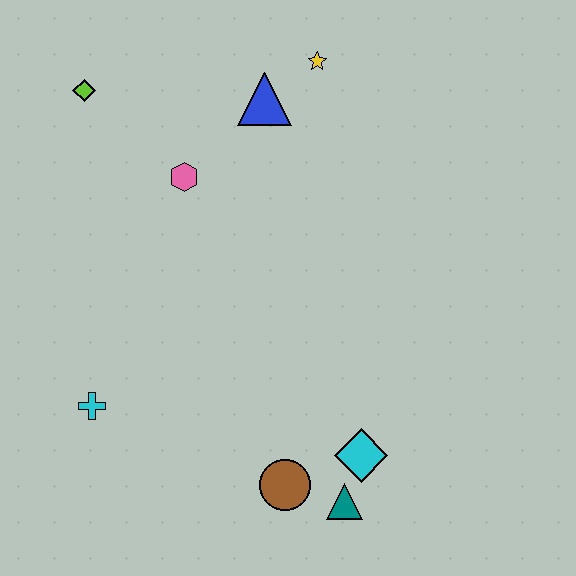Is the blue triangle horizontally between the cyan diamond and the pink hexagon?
Yes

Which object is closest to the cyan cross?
The brown circle is closest to the cyan cross.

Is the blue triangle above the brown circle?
Yes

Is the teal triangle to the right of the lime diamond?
Yes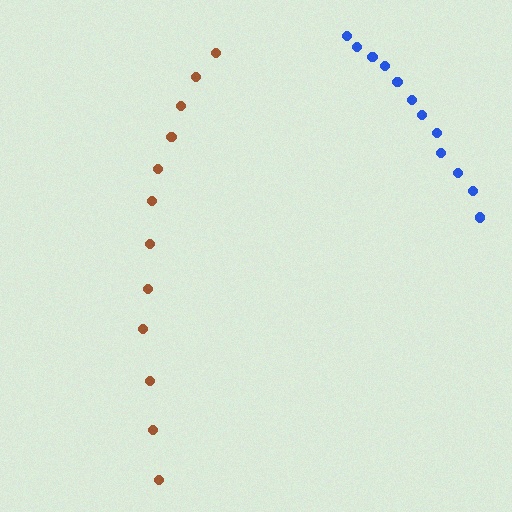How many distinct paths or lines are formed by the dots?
There are 2 distinct paths.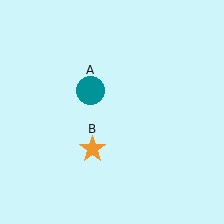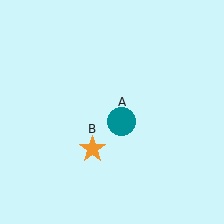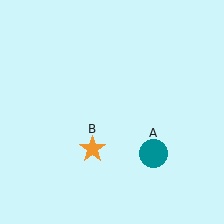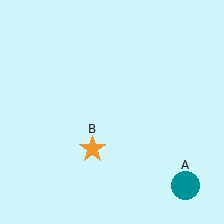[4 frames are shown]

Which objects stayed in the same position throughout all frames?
Orange star (object B) remained stationary.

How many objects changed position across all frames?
1 object changed position: teal circle (object A).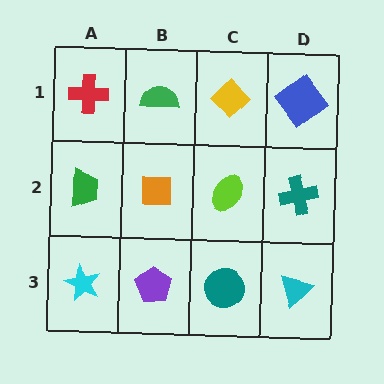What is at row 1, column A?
A red cross.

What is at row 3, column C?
A teal circle.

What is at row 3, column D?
A cyan triangle.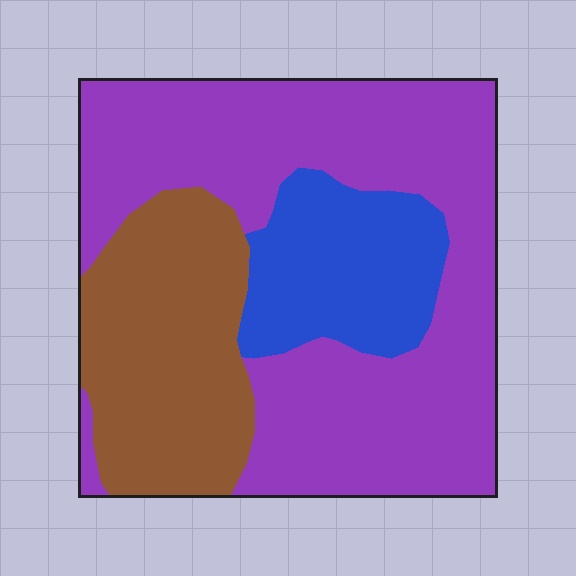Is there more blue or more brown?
Brown.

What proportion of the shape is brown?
Brown takes up between a quarter and a half of the shape.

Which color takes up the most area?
Purple, at roughly 55%.